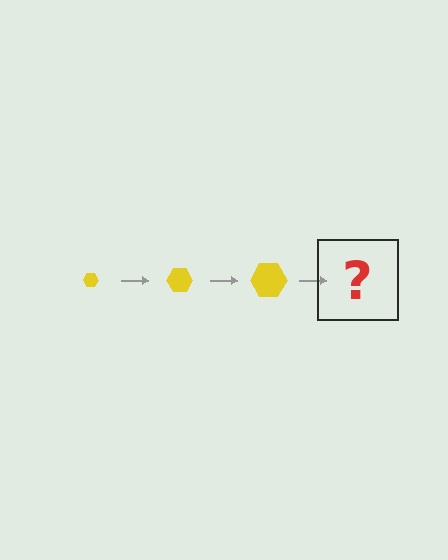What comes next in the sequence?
The next element should be a yellow hexagon, larger than the previous one.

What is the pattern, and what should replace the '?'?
The pattern is that the hexagon gets progressively larger each step. The '?' should be a yellow hexagon, larger than the previous one.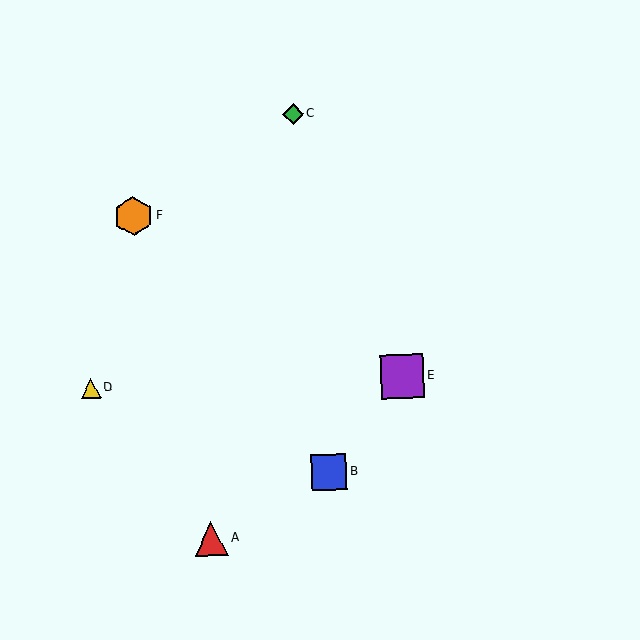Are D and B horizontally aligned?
No, D is at y≈388 and B is at y≈472.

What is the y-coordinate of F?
Object F is at y≈216.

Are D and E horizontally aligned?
Yes, both are at y≈388.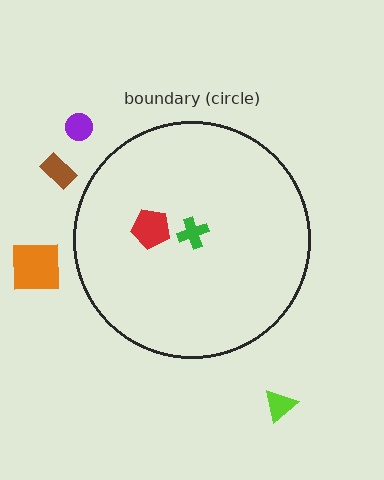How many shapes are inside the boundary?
2 inside, 4 outside.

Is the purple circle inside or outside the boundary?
Outside.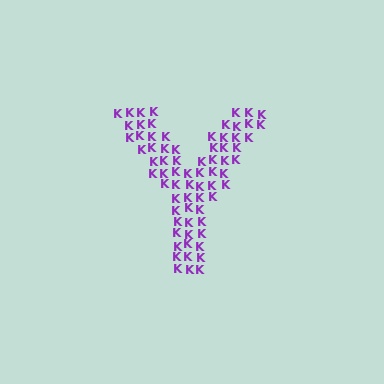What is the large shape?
The large shape is the letter Y.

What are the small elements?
The small elements are letter K's.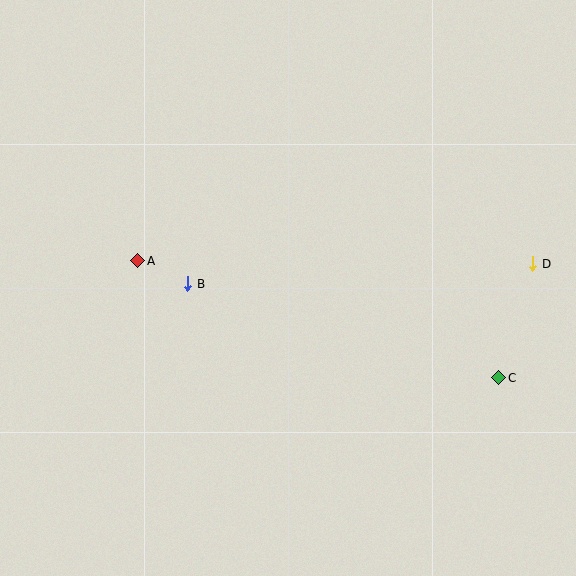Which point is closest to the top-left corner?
Point A is closest to the top-left corner.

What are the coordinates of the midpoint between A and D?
The midpoint between A and D is at (335, 262).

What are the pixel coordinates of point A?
Point A is at (138, 261).